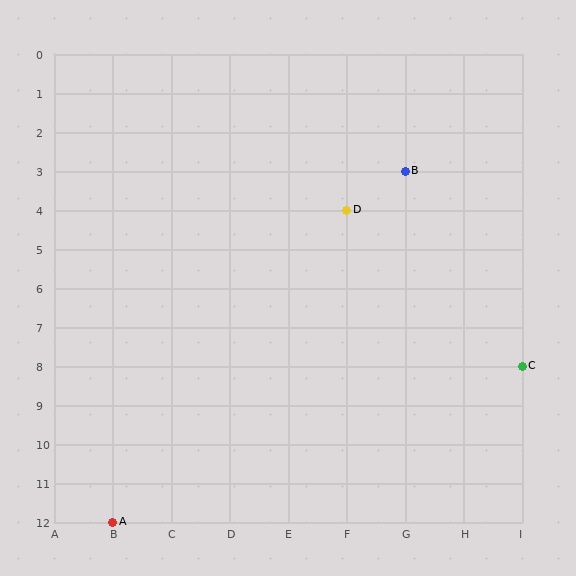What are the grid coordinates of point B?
Point B is at grid coordinates (G, 3).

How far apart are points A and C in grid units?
Points A and C are 7 columns and 4 rows apart (about 8.1 grid units diagonally).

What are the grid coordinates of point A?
Point A is at grid coordinates (B, 12).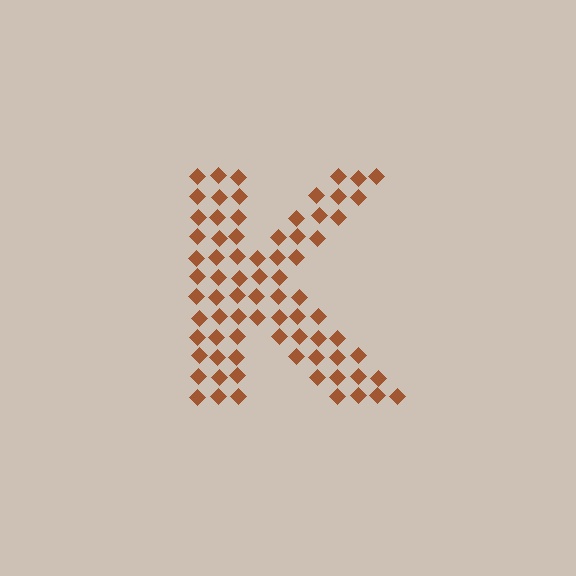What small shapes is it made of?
It is made of small diamonds.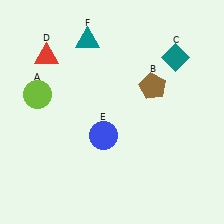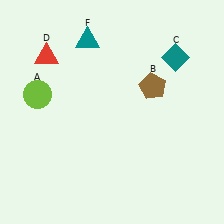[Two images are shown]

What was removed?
The blue circle (E) was removed in Image 2.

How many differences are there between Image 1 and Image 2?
There is 1 difference between the two images.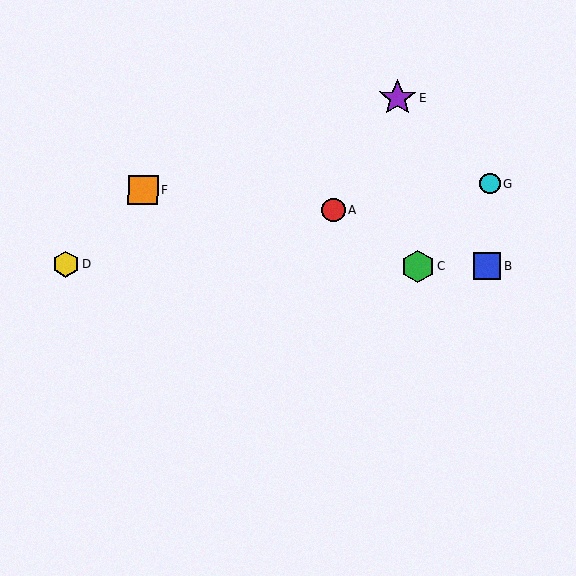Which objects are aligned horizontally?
Objects B, C, D are aligned horizontally.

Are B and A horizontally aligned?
No, B is at y≈266 and A is at y≈210.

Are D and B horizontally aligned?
Yes, both are at y≈264.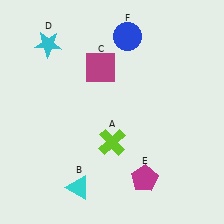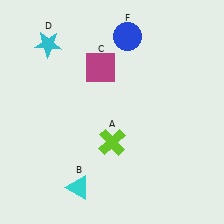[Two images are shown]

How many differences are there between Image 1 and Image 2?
There is 1 difference between the two images.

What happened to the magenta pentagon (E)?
The magenta pentagon (E) was removed in Image 2. It was in the bottom-right area of Image 1.